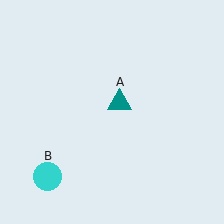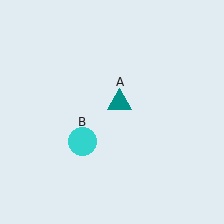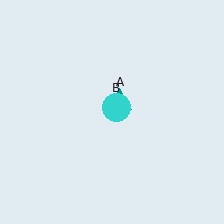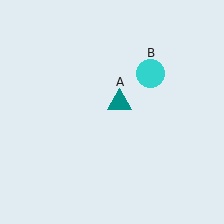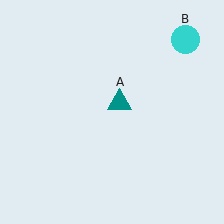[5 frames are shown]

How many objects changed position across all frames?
1 object changed position: cyan circle (object B).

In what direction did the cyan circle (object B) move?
The cyan circle (object B) moved up and to the right.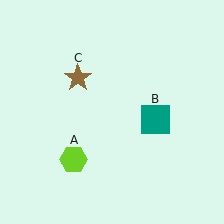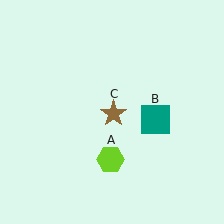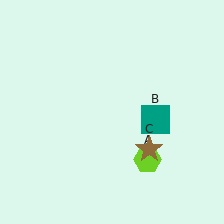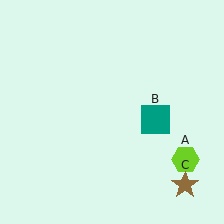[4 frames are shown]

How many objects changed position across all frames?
2 objects changed position: lime hexagon (object A), brown star (object C).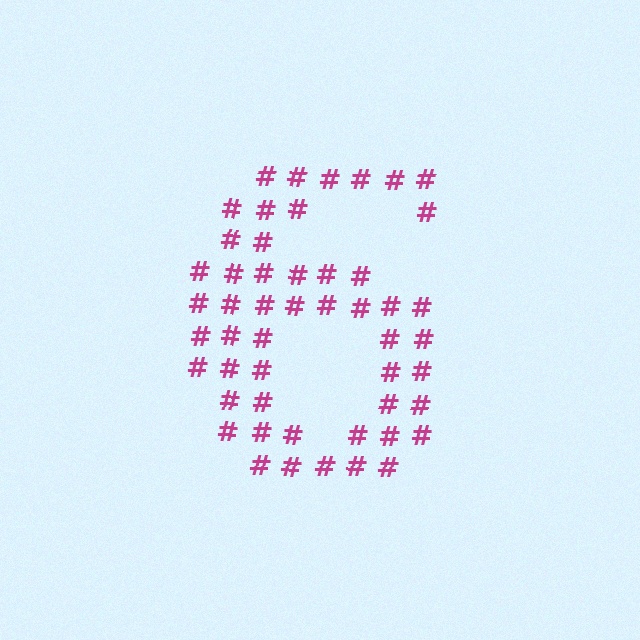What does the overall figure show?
The overall figure shows the digit 6.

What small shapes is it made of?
It is made of small hash symbols.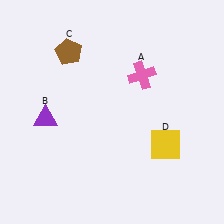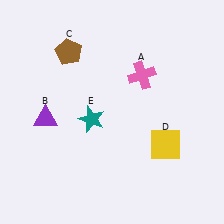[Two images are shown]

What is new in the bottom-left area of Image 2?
A teal star (E) was added in the bottom-left area of Image 2.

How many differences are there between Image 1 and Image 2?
There is 1 difference between the two images.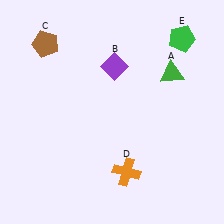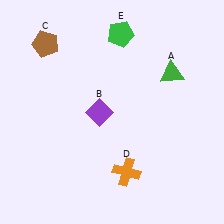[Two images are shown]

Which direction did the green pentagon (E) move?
The green pentagon (E) moved left.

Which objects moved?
The objects that moved are: the purple diamond (B), the green pentagon (E).